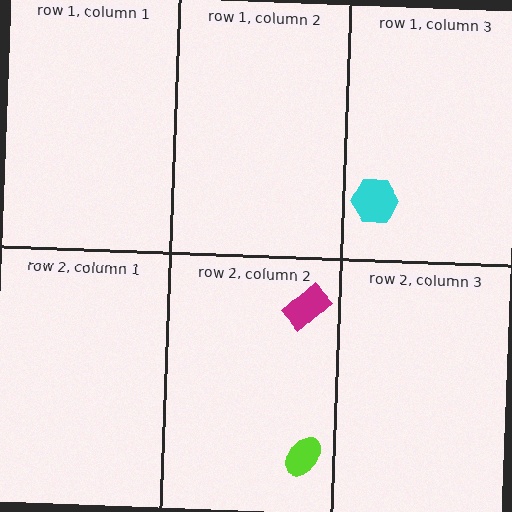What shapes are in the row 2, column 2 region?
The lime ellipse, the magenta rectangle.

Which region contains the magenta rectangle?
The row 2, column 2 region.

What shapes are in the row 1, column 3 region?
The cyan hexagon.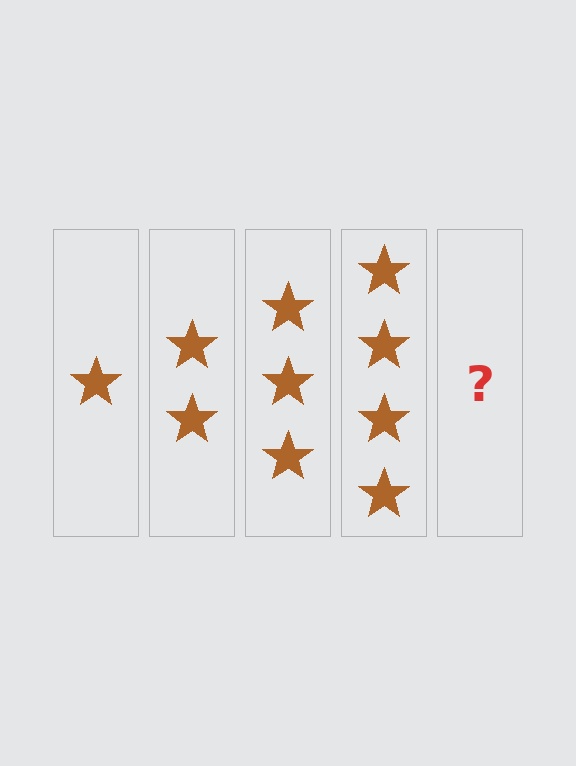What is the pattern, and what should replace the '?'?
The pattern is that each step adds one more star. The '?' should be 5 stars.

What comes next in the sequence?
The next element should be 5 stars.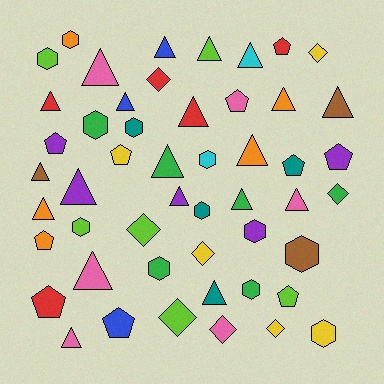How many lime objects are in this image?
There are 6 lime objects.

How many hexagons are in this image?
There are 12 hexagons.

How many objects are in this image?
There are 50 objects.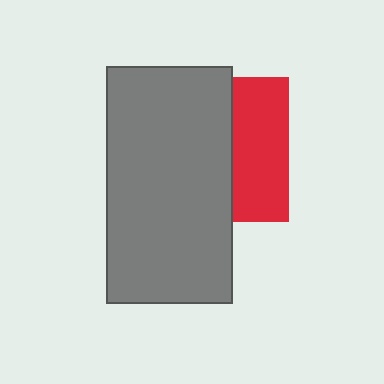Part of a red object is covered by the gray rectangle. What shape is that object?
It is a square.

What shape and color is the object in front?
The object in front is a gray rectangle.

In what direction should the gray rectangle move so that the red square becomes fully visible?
The gray rectangle should move left. That is the shortest direction to clear the overlap and leave the red square fully visible.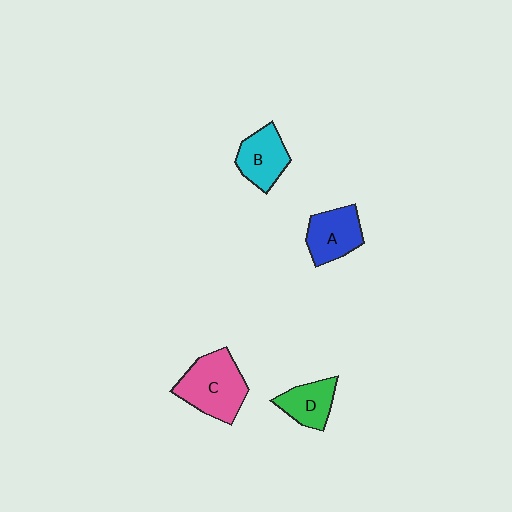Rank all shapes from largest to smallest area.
From largest to smallest: C (pink), A (blue), B (cyan), D (green).